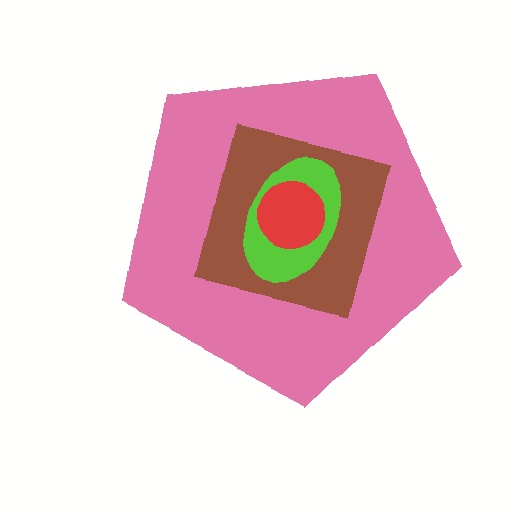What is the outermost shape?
The pink pentagon.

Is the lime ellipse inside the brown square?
Yes.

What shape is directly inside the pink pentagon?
The brown square.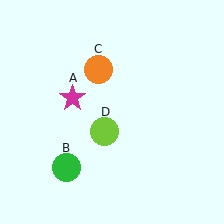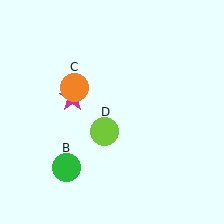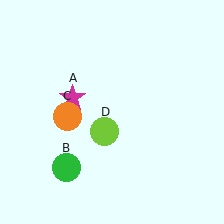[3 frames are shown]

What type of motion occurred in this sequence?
The orange circle (object C) rotated counterclockwise around the center of the scene.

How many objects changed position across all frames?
1 object changed position: orange circle (object C).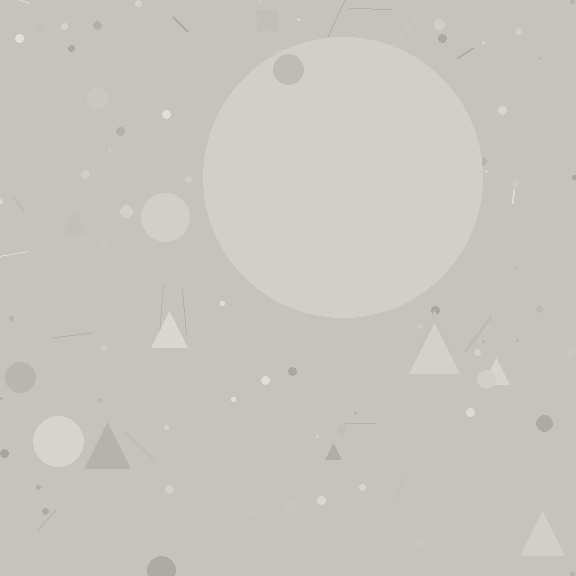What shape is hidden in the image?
A circle is hidden in the image.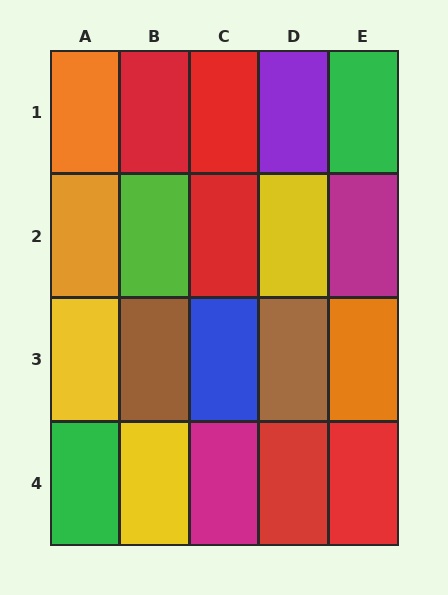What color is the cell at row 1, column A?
Orange.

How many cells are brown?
2 cells are brown.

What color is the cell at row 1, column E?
Green.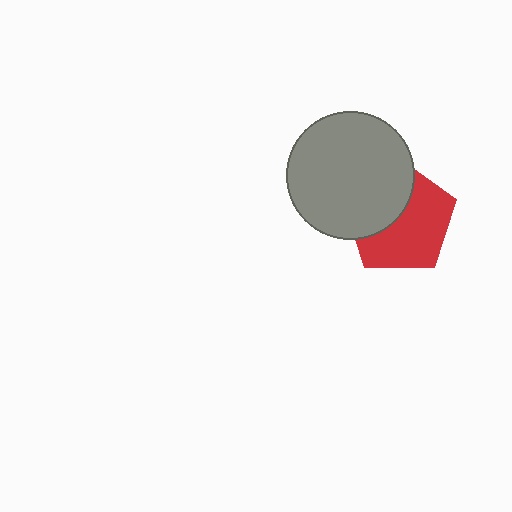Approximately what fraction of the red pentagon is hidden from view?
Roughly 41% of the red pentagon is hidden behind the gray circle.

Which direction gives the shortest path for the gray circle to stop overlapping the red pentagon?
Moving toward the upper-left gives the shortest separation.